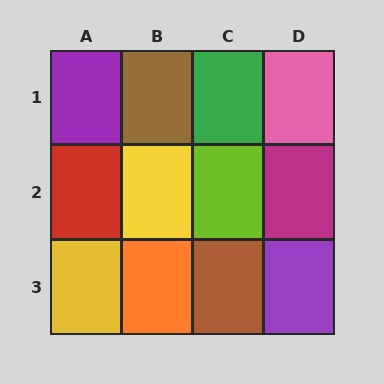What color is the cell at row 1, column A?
Purple.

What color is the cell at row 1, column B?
Brown.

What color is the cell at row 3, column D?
Purple.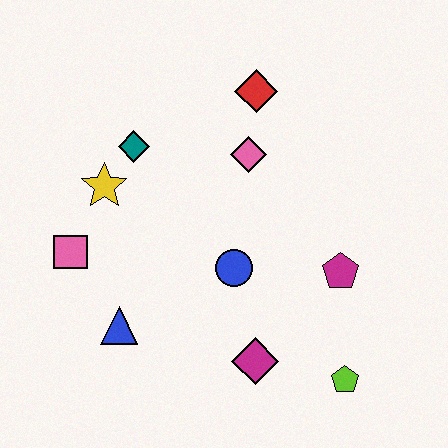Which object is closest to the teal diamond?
The yellow star is closest to the teal diamond.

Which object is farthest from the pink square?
The lime pentagon is farthest from the pink square.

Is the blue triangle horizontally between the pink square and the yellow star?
No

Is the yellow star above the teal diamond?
No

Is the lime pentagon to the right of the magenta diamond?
Yes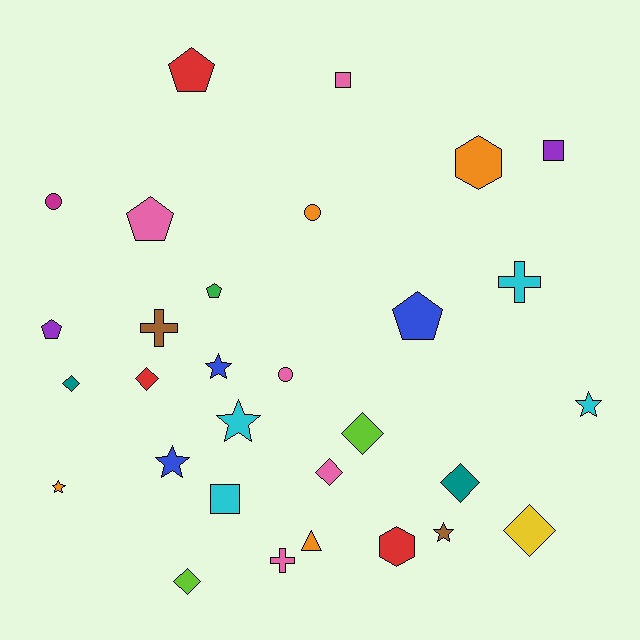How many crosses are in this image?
There are 3 crosses.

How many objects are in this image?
There are 30 objects.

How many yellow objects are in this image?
There is 1 yellow object.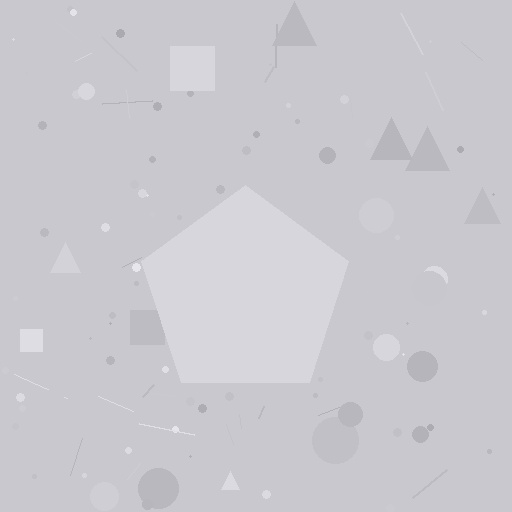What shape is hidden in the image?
A pentagon is hidden in the image.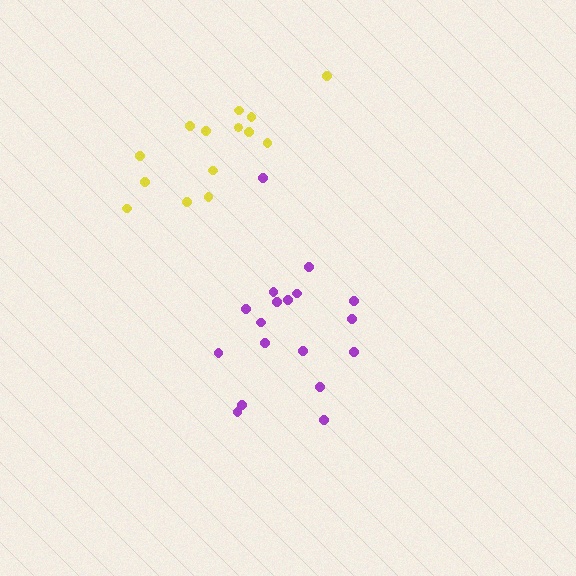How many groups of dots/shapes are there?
There are 2 groups.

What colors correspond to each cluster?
The clusters are colored: purple, yellow.